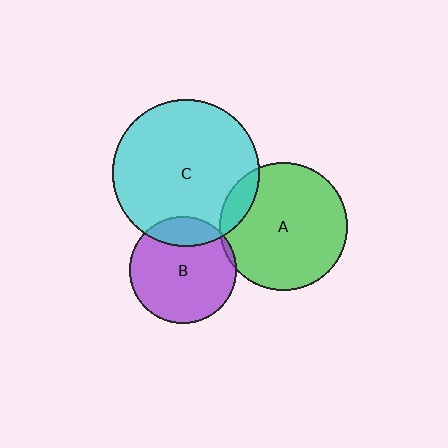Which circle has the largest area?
Circle C (cyan).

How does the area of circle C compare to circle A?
Approximately 1.3 times.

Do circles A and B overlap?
Yes.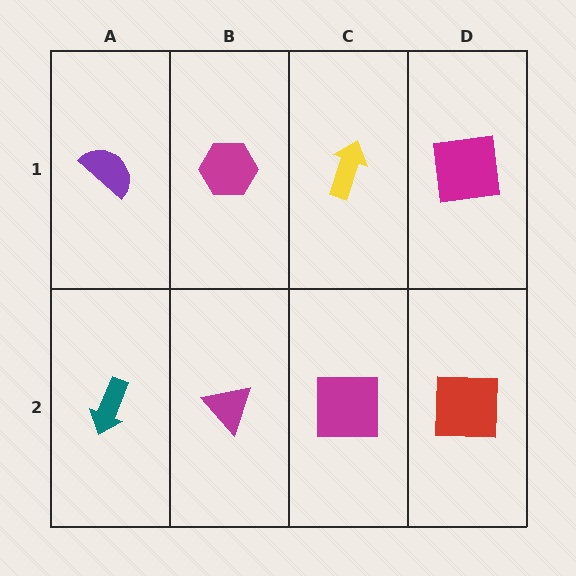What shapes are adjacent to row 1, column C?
A magenta square (row 2, column C), a magenta hexagon (row 1, column B), a magenta square (row 1, column D).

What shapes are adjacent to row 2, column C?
A yellow arrow (row 1, column C), a magenta triangle (row 2, column B), a red square (row 2, column D).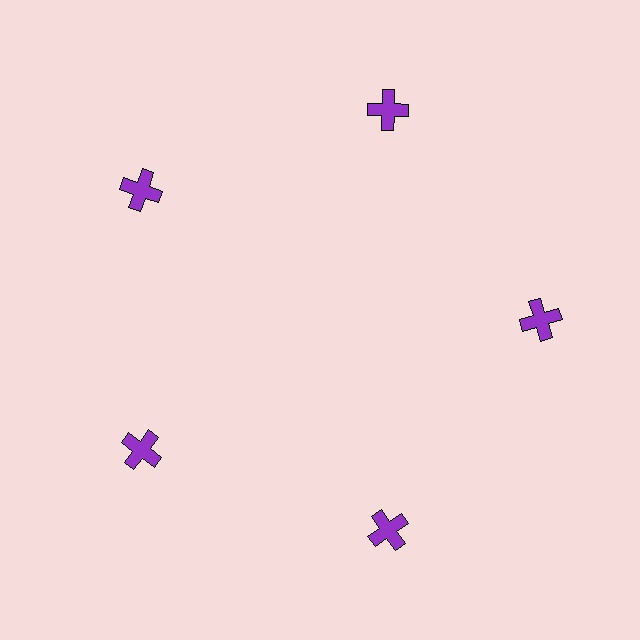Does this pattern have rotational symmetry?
Yes, this pattern has 5-fold rotational symmetry. It looks the same after rotating 72 degrees around the center.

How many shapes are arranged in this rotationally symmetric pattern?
There are 5 shapes, arranged in 5 groups of 1.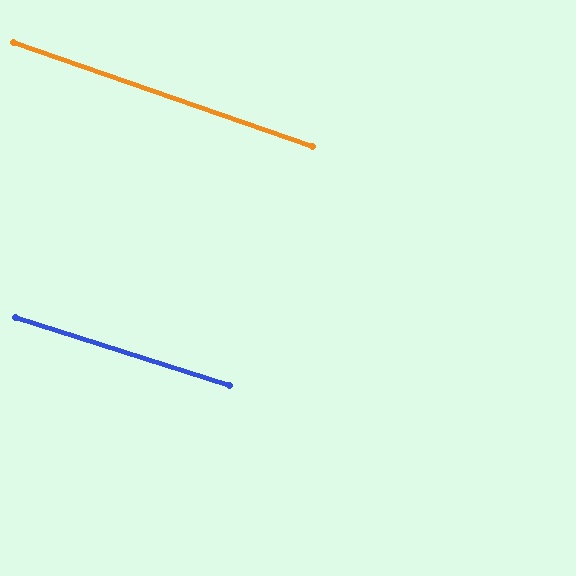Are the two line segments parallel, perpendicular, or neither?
Parallel — their directions differ by only 1.2°.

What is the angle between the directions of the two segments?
Approximately 1 degree.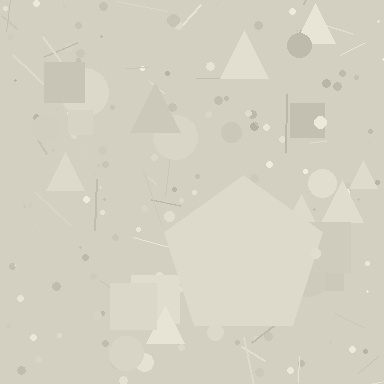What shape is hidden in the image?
A pentagon is hidden in the image.